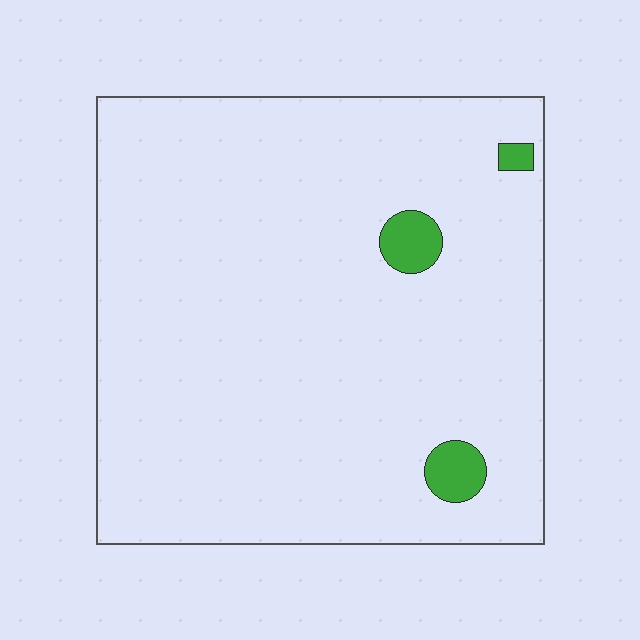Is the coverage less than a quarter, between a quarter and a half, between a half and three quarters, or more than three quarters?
Less than a quarter.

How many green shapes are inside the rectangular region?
3.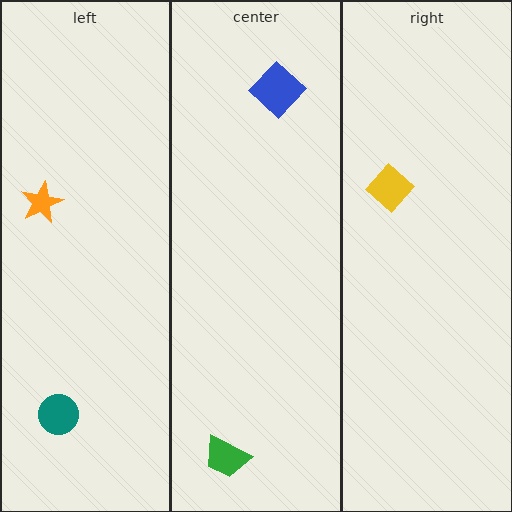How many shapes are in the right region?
1.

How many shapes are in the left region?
2.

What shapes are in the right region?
The yellow diamond.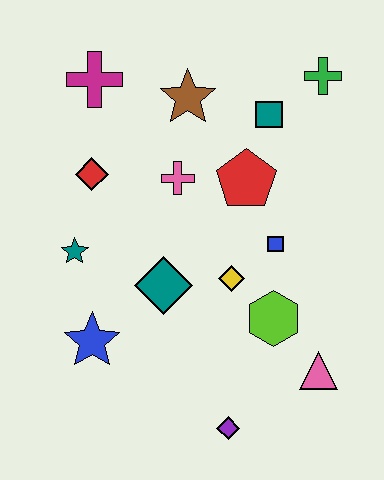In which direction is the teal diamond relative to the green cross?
The teal diamond is below the green cross.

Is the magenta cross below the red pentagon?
No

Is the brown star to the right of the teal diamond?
Yes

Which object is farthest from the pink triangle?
The magenta cross is farthest from the pink triangle.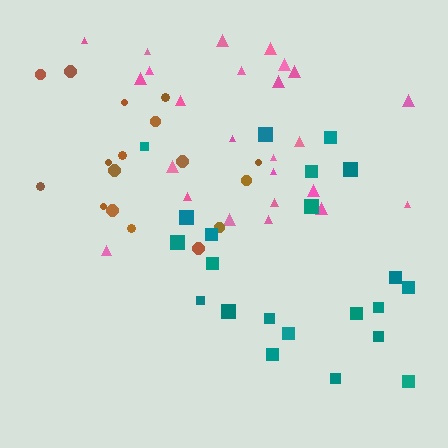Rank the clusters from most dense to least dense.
pink, teal, brown.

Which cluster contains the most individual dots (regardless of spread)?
Pink (25).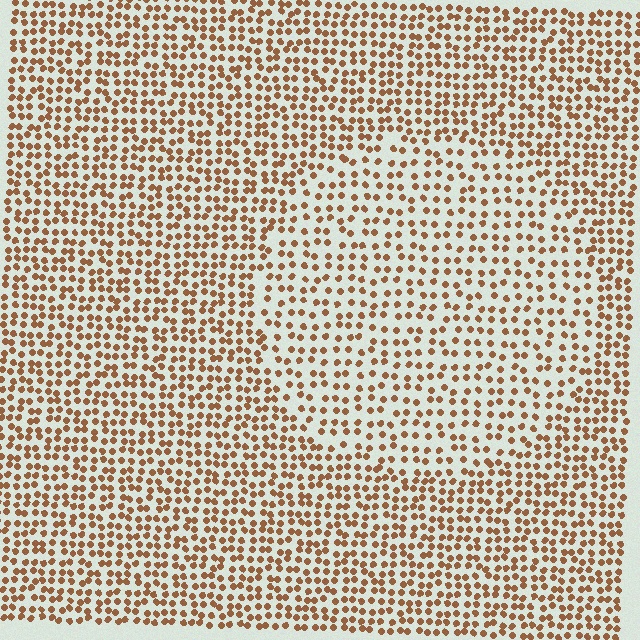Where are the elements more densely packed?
The elements are more densely packed outside the circle boundary.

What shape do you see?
I see a circle.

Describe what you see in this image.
The image contains small brown elements arranged at two different densities. A circle-shaped region is visible where the elements are less densely packed than the surrounding area.